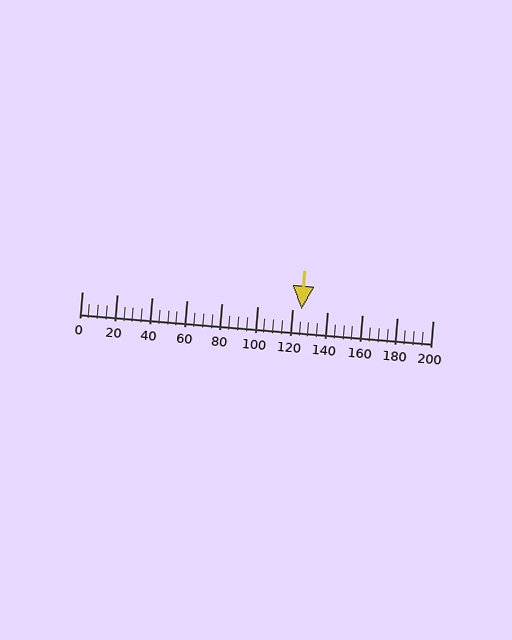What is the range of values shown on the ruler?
The ruler shows values from 0 to 200.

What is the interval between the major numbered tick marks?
The major tick marks are spaced 20 units apart.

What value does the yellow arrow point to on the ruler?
The yellow arrow points to approximately 125.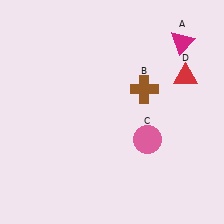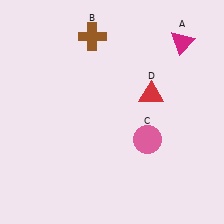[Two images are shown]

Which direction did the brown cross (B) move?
The brown cross (B) moved up.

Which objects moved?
The objects that moved are: the brown cross (B), the red triangle (D).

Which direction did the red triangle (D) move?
The red triangle (D) moved left.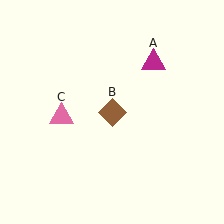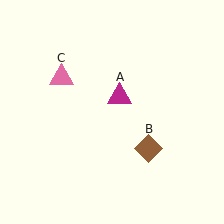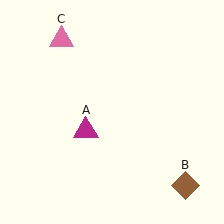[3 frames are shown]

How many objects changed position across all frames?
3 objects changed position: magenta triangle (object A), brown diamond (object B), pink triangle (object C).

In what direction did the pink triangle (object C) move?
The pink triangle (object C) moved up.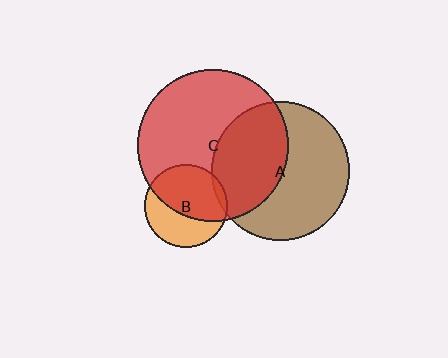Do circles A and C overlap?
Yes.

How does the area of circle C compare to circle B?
Approximately 3.4 times.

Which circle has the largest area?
Circle C (red).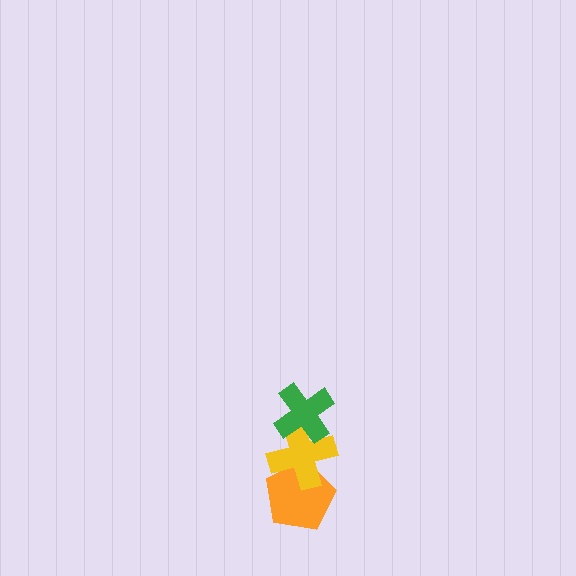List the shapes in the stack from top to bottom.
From top to bottom: the green cross, the yellow cross, the orange pentagon.